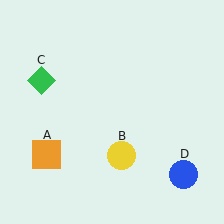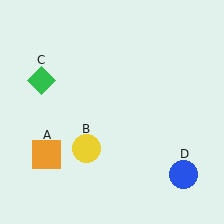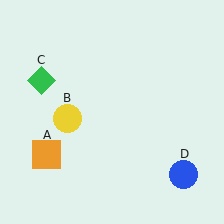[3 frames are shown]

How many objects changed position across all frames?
1 object changed position: yellow circle (object B).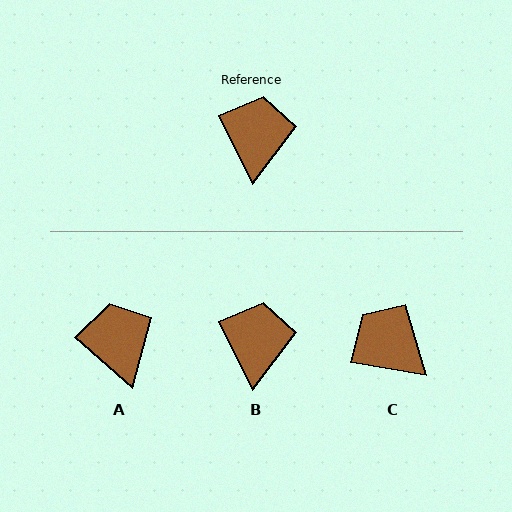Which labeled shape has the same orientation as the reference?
B.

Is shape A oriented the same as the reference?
No, it is off by about 22 degrees.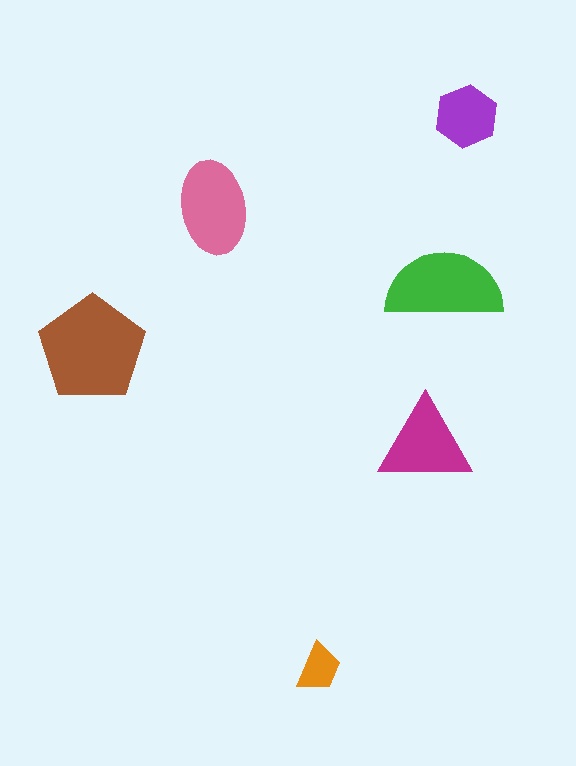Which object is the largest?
The brown pentagon.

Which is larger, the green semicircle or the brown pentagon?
The brown pentagon.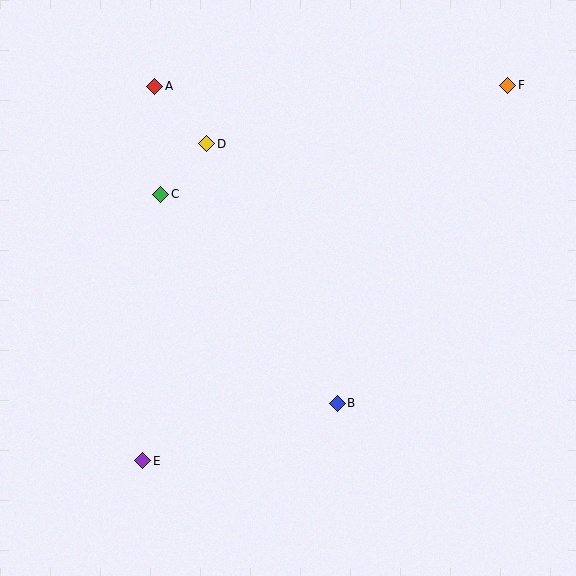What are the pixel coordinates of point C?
Point C is at (161, 194).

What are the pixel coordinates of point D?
Point D is at (207, 144).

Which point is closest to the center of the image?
Point B at (337, 403) is closest to the center.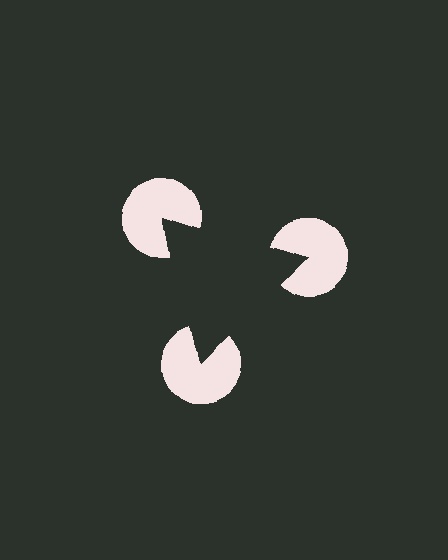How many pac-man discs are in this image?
There are 3 — one at each vertex of the illusory triangle.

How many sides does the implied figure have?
3 sides.